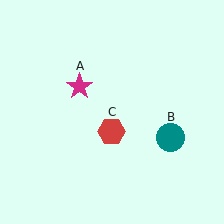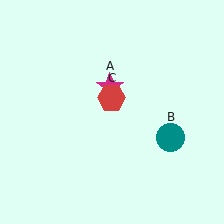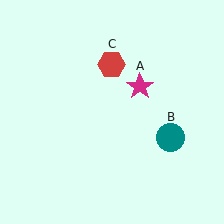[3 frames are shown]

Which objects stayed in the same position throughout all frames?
Teal circle (object B) remained stationary.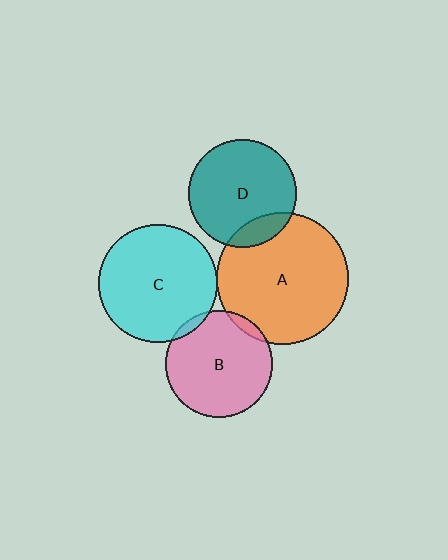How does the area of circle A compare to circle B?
Approximately 1.5 times.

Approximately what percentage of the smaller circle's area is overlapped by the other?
Approximately 5%.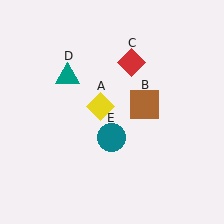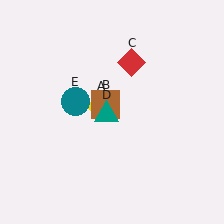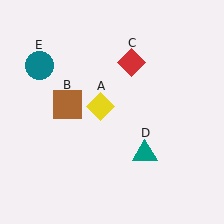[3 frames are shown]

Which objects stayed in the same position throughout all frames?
Yellow diamond (object A) and red diamond (object C) remained stationary.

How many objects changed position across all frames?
3 objects changed position: brown square (object B), teal triangle (object D), teal circle (object E).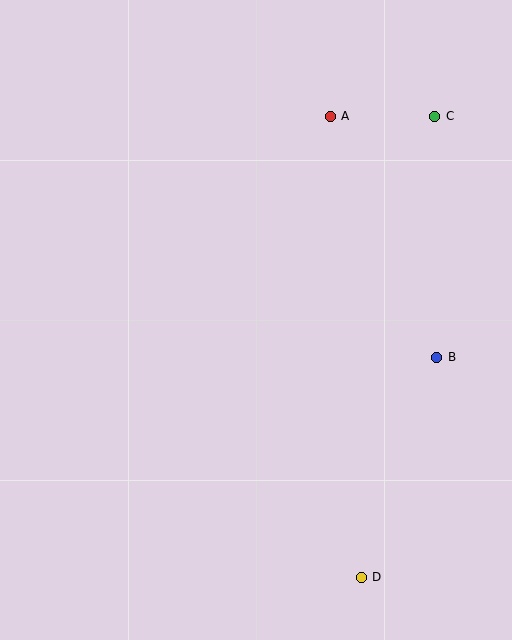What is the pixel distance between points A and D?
The distance between A and D is 462 pixels.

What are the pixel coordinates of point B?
Point B is at (437, 357).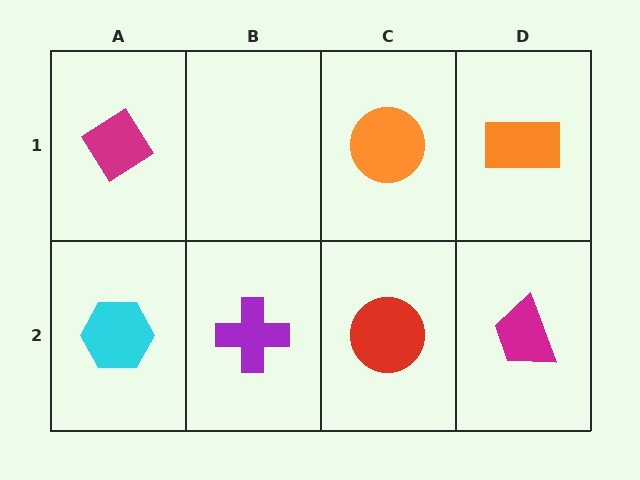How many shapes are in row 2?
4 shapes.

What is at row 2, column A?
A cyan hexagon.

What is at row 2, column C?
A red circle.